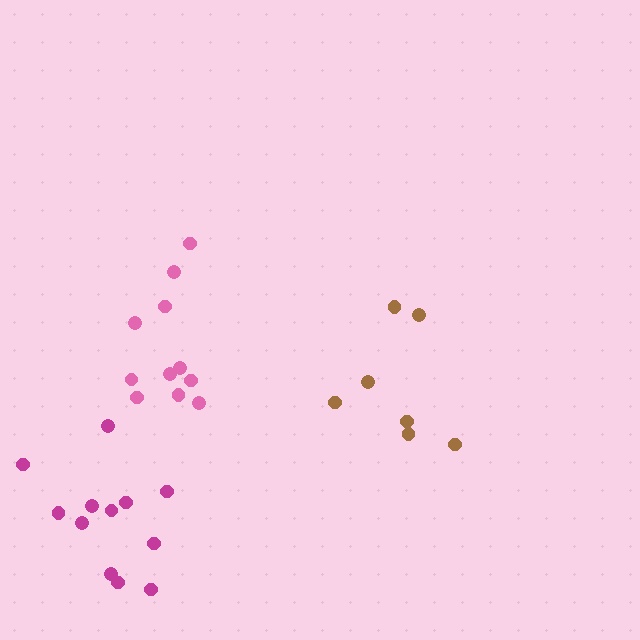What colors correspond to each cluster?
The clusters are colored: pink, brown, magenta.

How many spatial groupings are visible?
There are 3 spatial groupings.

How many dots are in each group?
Group 1: 11 dots, Group 2: 7 dots, Group 3: 12 dots (30 total).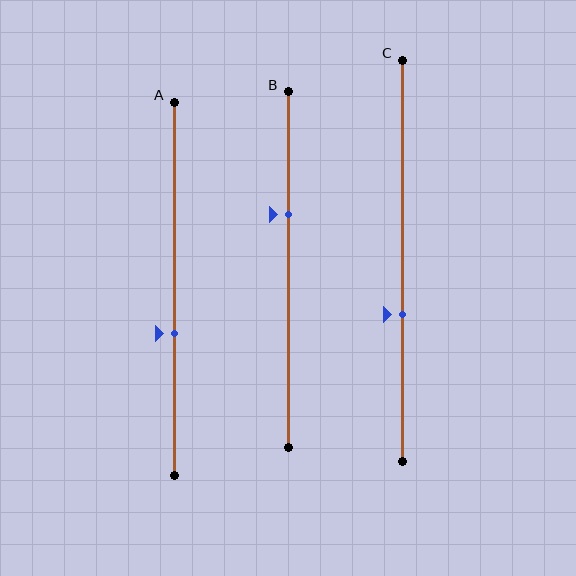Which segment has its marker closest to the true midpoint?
Segment A has its marker closest to the true midpoint.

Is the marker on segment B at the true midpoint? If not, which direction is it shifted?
No, the marker on segment B is shifted upward by about 15% of the segment length.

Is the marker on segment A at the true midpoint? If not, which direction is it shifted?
No, the marker on segment A is shifted downward by about 12% of the segment length.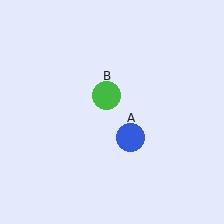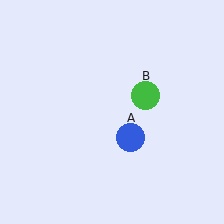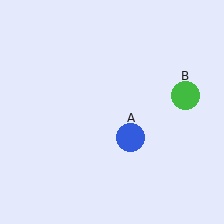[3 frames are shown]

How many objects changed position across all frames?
1 object changed position: green circle (object B).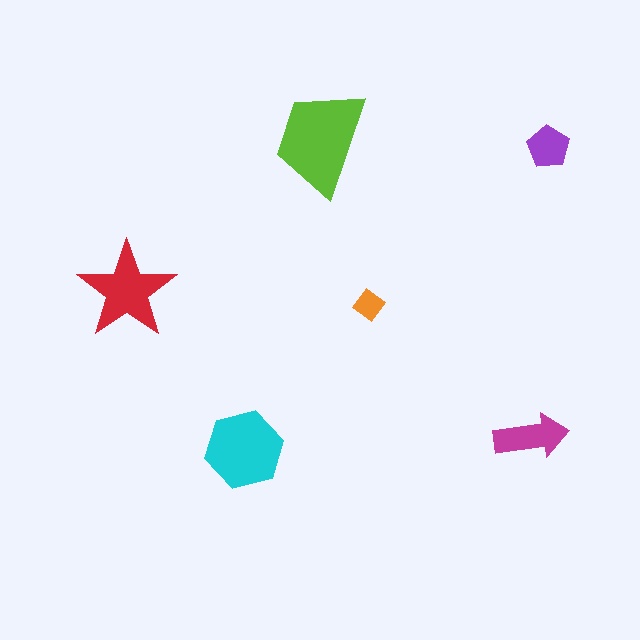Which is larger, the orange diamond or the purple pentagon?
The purple pentagon.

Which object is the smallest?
The orange diamond.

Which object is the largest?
The lime trapezoid.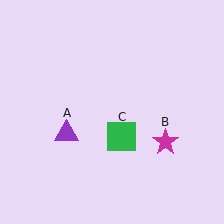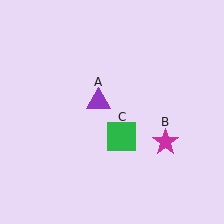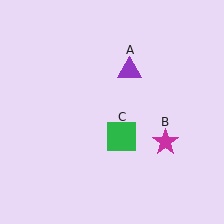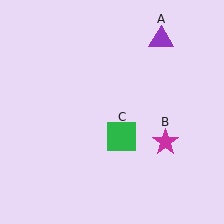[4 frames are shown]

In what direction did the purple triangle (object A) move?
The purple triangle (object A) moved up and to the right.